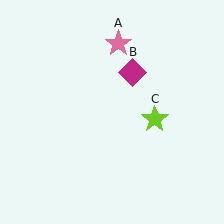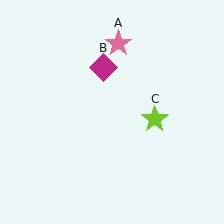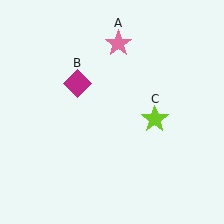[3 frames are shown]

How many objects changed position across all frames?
1 object changed position: magenta diamond (object B).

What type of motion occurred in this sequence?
The magenta diamond (object B) rotated counterclockwise around the center of the scene.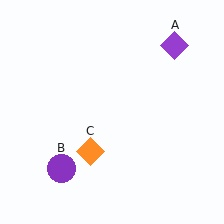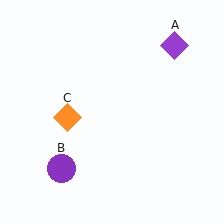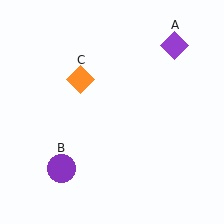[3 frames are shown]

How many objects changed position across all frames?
1 object changed position: orange diamond (object C).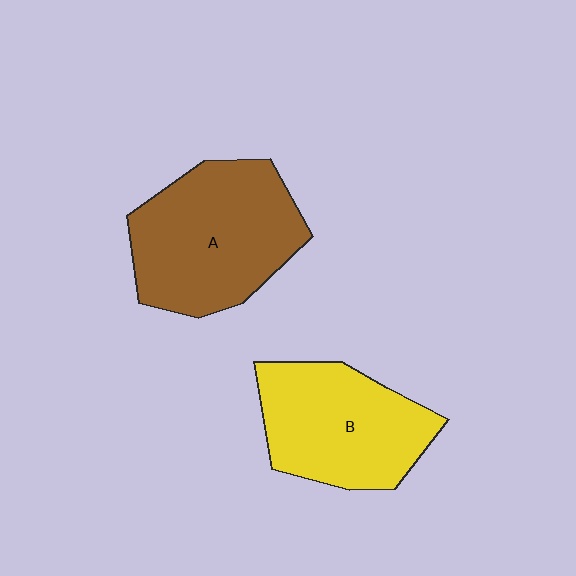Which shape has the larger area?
Shape A (brown).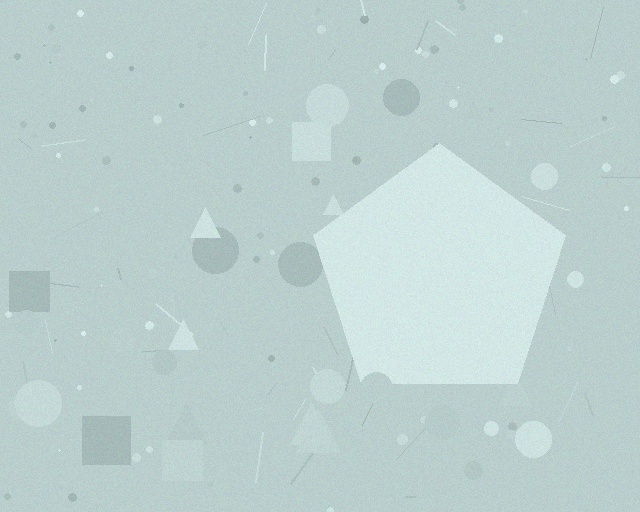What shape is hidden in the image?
A pentagon is hidden in the image.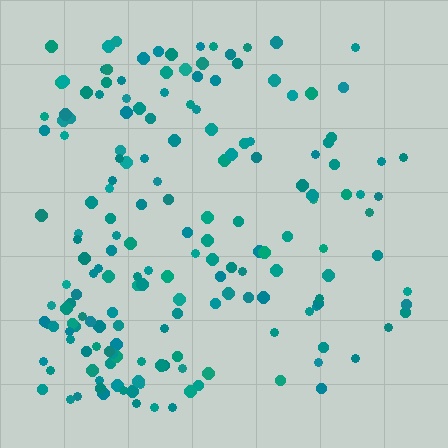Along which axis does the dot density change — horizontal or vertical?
Horizontal.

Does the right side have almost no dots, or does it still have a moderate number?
Still a moderate number, just noticeably fewer than the left.